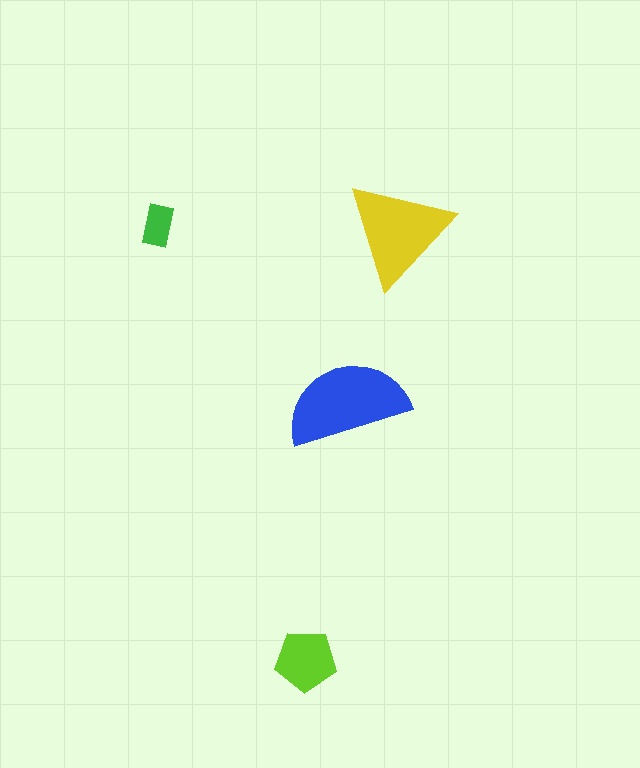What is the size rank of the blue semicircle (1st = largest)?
1st.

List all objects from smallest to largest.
The green rectangle, the lime pentagon, the yellow triangle, the blue semicircle.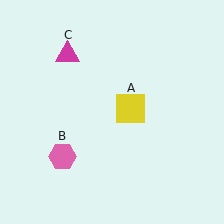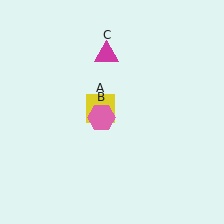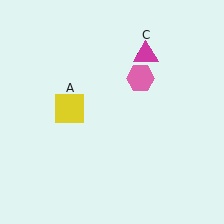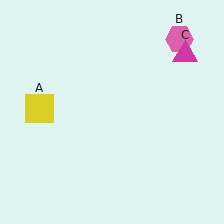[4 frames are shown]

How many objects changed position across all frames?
3 objects changed position: yellow square (object A), pink hexagon (object B), magenta triangle (object C).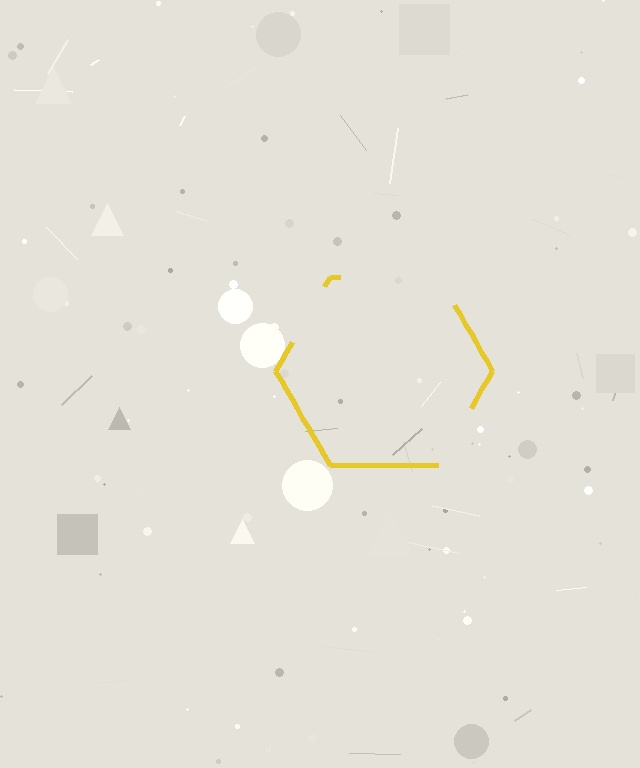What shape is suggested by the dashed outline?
The dashed outline suggests a hexagon.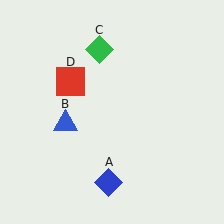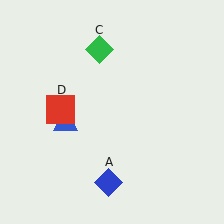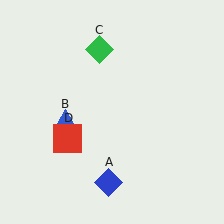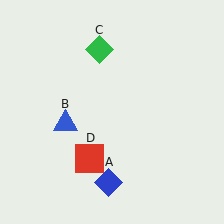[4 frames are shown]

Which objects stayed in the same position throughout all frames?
Blue diamond (object A) and blue triangle (object B) and green diamond (object C) remained stationary.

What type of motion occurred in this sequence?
The red square (object D) rotated counterclockwise around the center of the scene.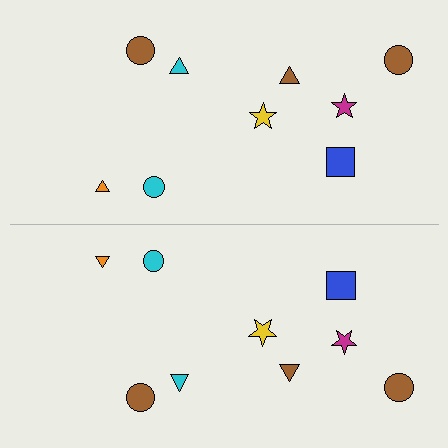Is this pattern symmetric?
Yes, this pattern has bilateral (reflection) symmetry.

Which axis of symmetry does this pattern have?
The pattern has a horizontal axis of symmetry running through the center of the image.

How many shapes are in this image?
There are 18 shapes in this image.